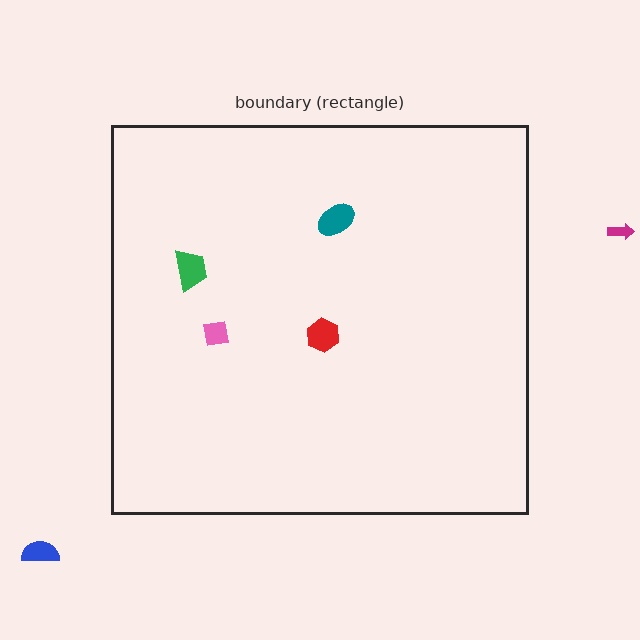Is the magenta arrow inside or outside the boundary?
Outside.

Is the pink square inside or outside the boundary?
Inside.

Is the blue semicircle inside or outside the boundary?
Outside.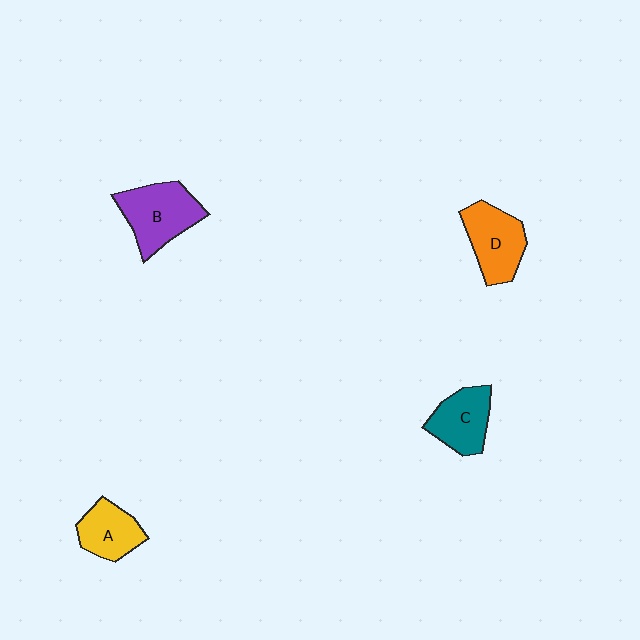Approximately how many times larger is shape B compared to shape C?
Approximately 1.3 times.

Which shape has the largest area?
Shape B (purple).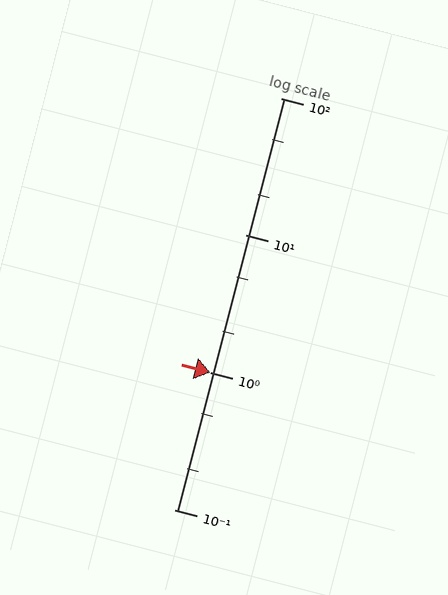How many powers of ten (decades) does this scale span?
The scale spans 3 decades, from 0.1 to 100.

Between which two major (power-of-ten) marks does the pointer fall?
The pointer is between 1 and 10.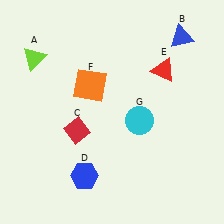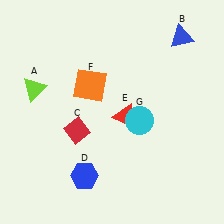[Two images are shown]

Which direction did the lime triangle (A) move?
The lime triangle (A) moved down.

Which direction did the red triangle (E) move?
The red triangle (E) moved down.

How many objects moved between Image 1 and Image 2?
2 objects moved between the two images.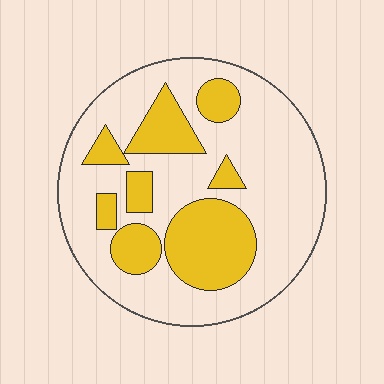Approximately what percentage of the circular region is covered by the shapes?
Approximately 30%.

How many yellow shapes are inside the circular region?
8.